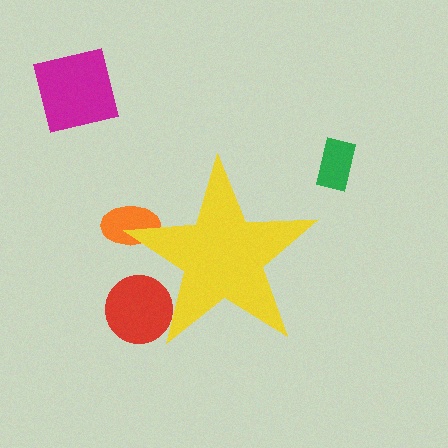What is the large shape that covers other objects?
A yellow star.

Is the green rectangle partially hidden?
No, the green rectangle is fully visible.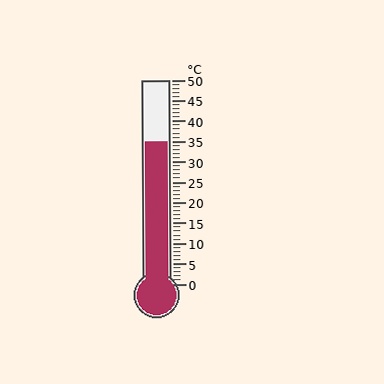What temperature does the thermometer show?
The thermometer shows approximately 35°C.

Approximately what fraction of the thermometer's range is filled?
The thermometer is filled to approximately 70% of its range.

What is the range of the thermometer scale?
The thermometer scale ranges from 0°C to 50°C.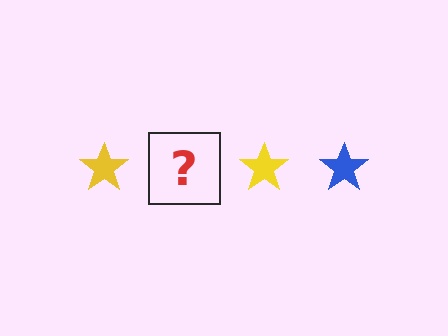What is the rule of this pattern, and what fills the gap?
The rule is that the pattern cycles through yellow, blue stars. The gap should be filled with a blue star.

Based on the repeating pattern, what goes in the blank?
The blank should be a blue star.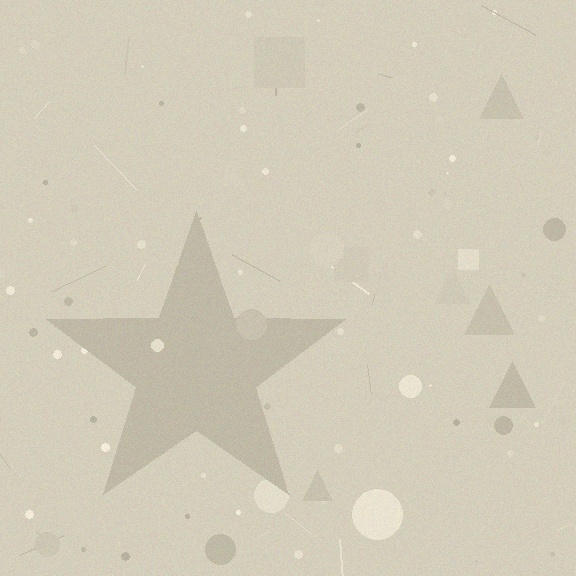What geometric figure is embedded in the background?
A star is embedded in the background.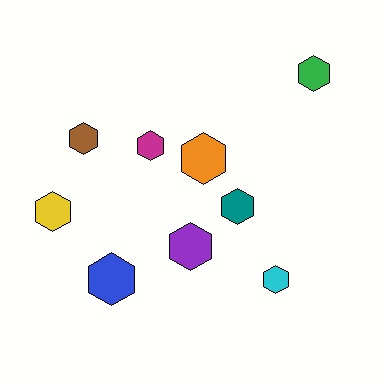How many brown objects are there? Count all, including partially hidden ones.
There is 1 brown object.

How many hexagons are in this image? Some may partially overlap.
There are 9 hexagons.